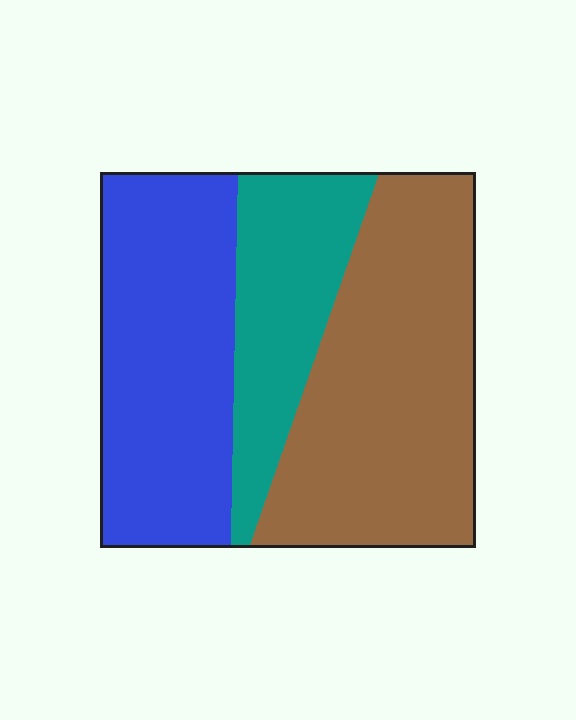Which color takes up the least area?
Teal, at roughly 20%.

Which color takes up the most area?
Brown, at roughly 45%.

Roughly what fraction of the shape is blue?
Blue takes up about three eighths (3/8) of the shape.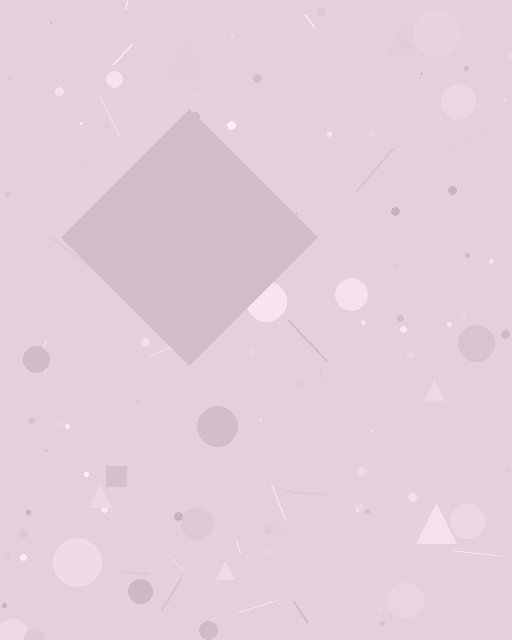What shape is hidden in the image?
A diamond is hidden in the image.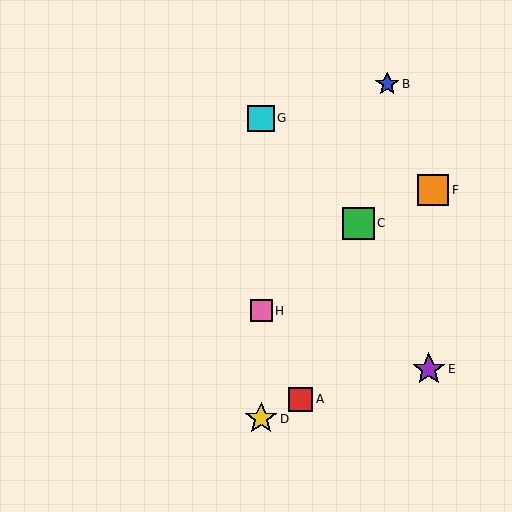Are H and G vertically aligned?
Yes, both are at x≈261.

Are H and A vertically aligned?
No, H is at x≈261 and A is at x≈301.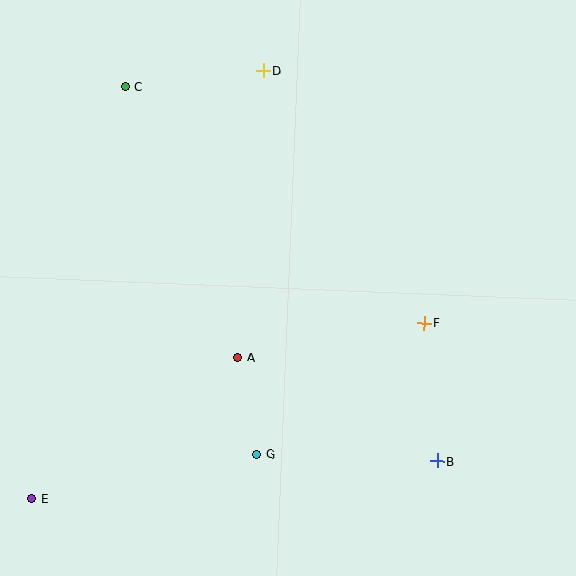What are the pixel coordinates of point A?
Point A is at (238, 357).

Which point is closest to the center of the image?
Point A at (238, 357) is closest to the center.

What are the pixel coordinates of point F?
Point F is at (424, 323).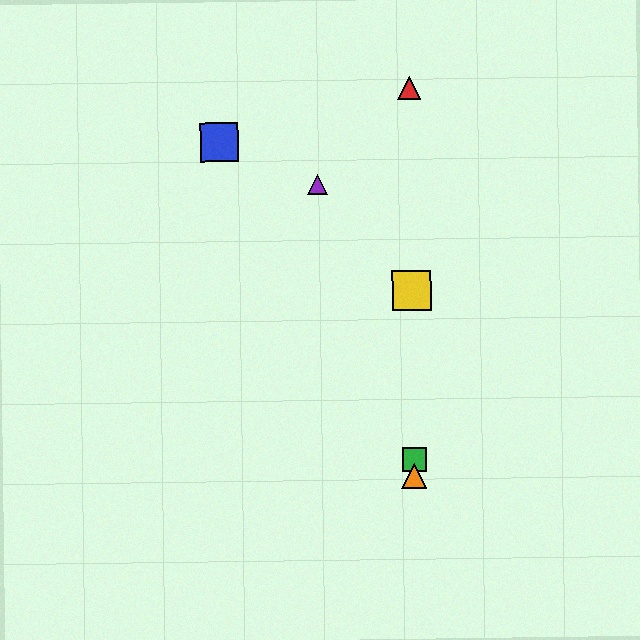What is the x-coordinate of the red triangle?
The red triangle is at x≈409.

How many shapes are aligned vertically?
4 shapes (the red triangle, the green square, the yellow square, the orange triangle) are aligned vertically.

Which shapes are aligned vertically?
The red triangle, the green square, the yellow square, the orange triangle are aligned vertically.